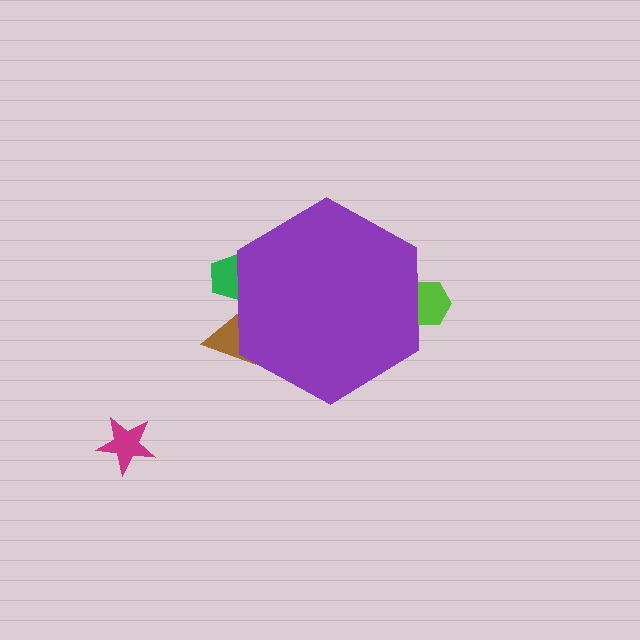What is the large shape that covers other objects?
A purple hexagon.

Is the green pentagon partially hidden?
Yes, the green pentagon is partially hidden behind the purple hexagon.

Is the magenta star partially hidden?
No, the magenta star is fully visible.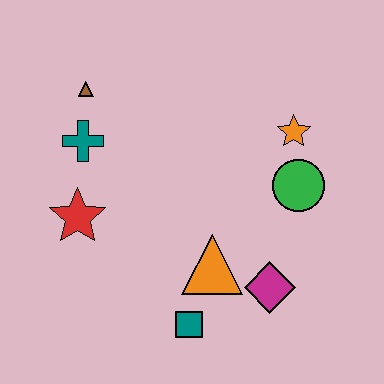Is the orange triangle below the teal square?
No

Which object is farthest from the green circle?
The brown triangle is farthest from the green circle.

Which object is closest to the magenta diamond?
The orange triangle is closest to the magenta diamond.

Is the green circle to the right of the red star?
Yes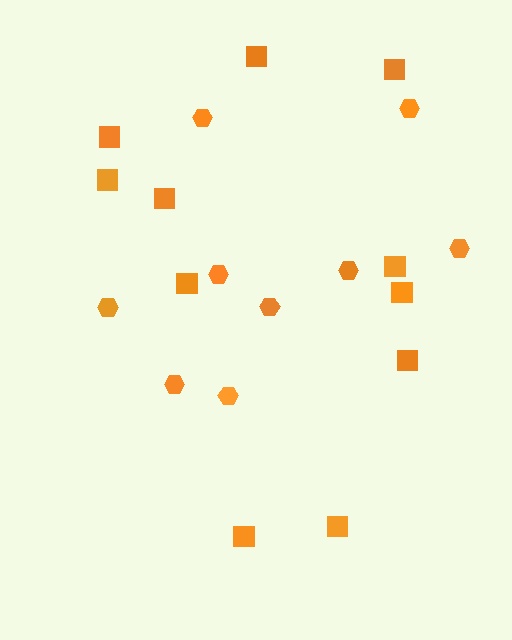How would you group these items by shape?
There are 2 groups: one group of squares (11) and one group of hexagons (9).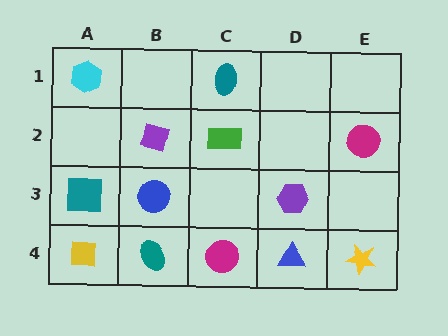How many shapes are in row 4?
5 shapes.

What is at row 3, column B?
A blue circle.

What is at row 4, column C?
A magenta circle.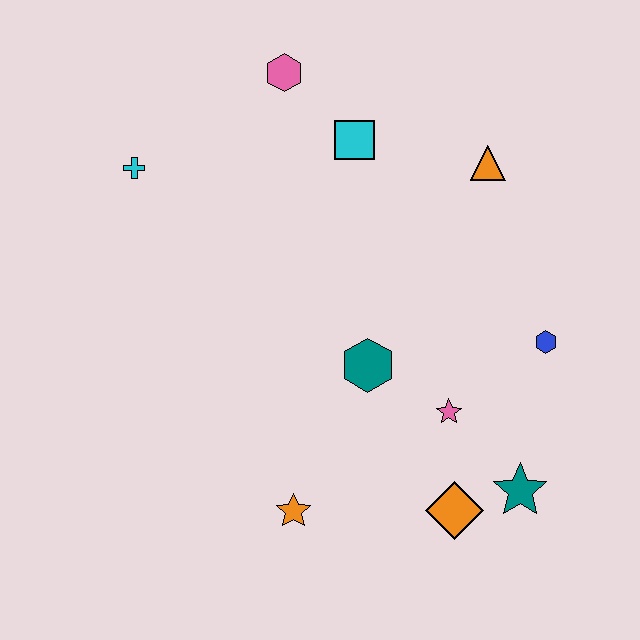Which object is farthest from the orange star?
The pink hexagon is farthest from the orange star.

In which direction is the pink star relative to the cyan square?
The pink star is below the cyan square.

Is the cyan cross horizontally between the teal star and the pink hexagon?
No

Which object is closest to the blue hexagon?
The pink star is closest to the blue hexagon.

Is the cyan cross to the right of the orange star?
No